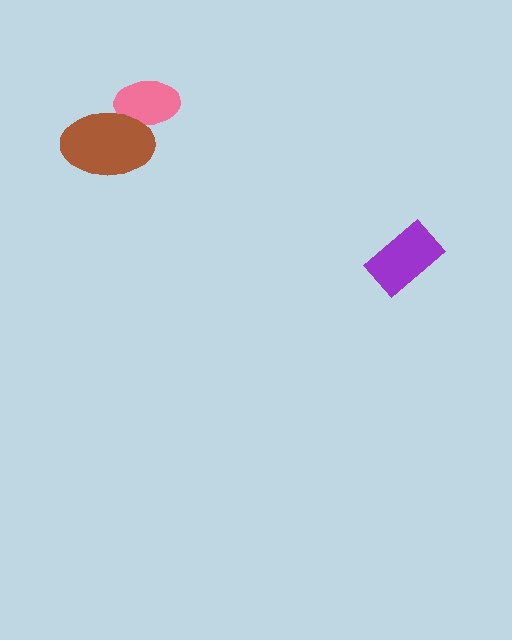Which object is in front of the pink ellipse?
The brown ellipse is in front of the pink ellipse.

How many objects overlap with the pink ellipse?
1 object overlaps with the pink ellipse.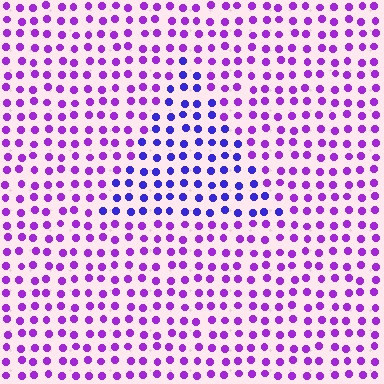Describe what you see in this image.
The image is filled with small purple elements in a uniform arrangement. A triangle-shaped region is visible where the elements are tinted to a slightly different hue, forming a subtle color boundary.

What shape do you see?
I see a triangle.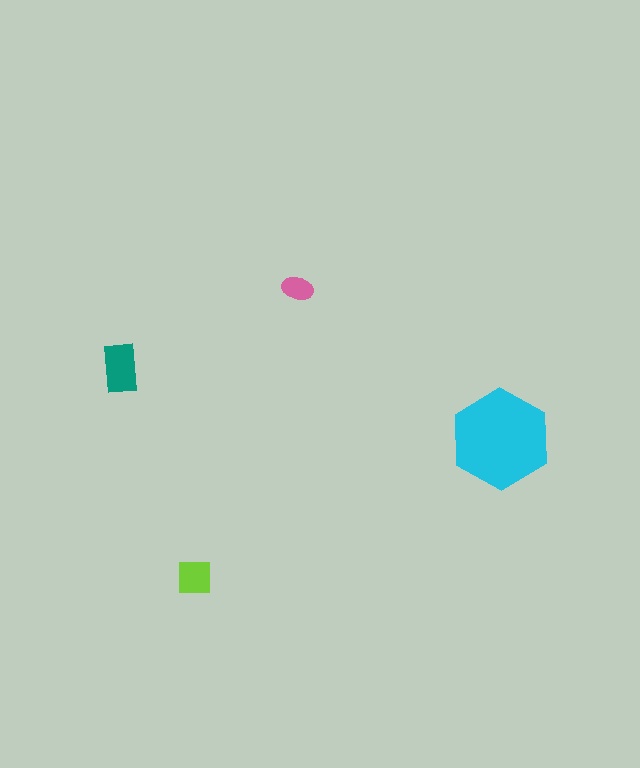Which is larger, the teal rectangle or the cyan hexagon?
The cyan hexagon.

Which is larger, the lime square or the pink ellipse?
The lime square.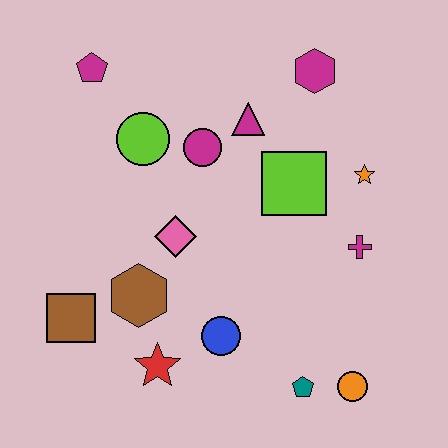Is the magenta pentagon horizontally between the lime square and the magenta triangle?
No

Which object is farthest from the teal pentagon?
The magenta pentagon is farthest from the teal pentagon.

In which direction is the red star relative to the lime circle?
The red star is below the lime circle.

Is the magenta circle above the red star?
Yes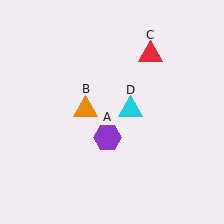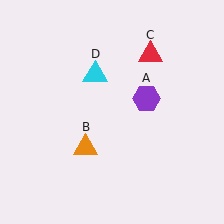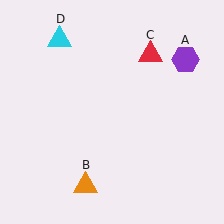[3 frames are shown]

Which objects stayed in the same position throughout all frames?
Red triangle (object C) remained stationary.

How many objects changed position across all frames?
3 objects changed position: purple hexagon (object A), orange triangle (object B), cyan triangle (object D).